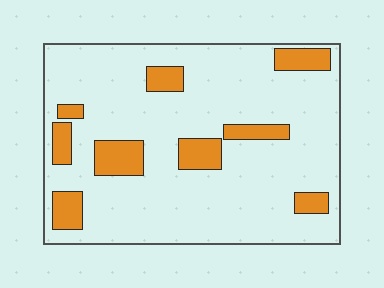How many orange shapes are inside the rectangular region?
9.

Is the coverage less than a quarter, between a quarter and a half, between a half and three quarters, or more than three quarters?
Less than a quarter.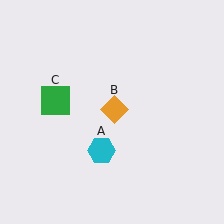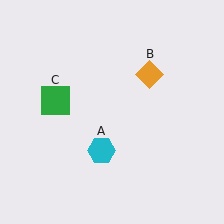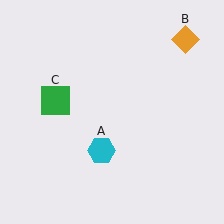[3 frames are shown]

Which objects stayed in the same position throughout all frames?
Cyan hexagon (object A) and green square (object C) remained stationary.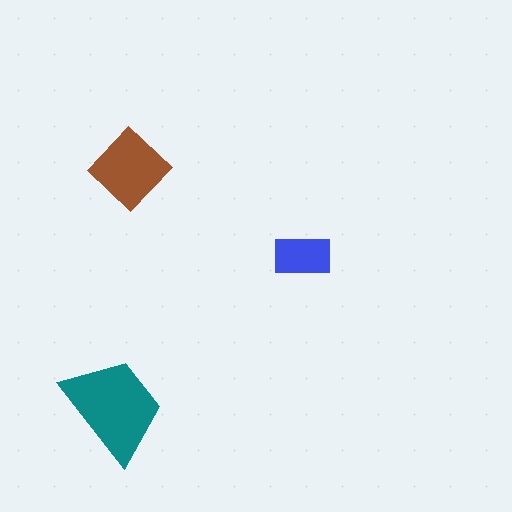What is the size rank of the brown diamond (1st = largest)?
2nd.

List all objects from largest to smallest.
The teal trapezoid, the brown diamond, the blue rectangle.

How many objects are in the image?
There are 3 objects in the image.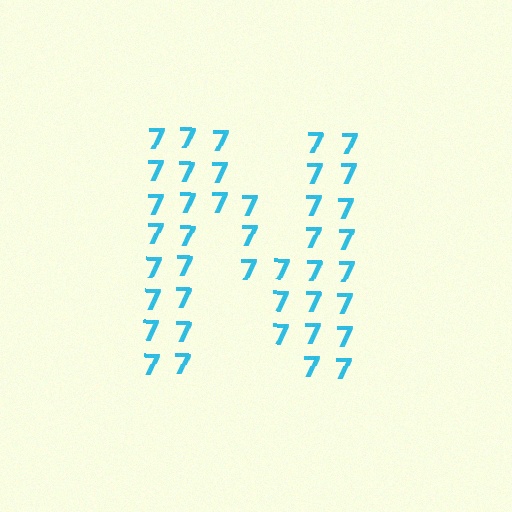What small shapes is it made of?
It is made of small digit 7's.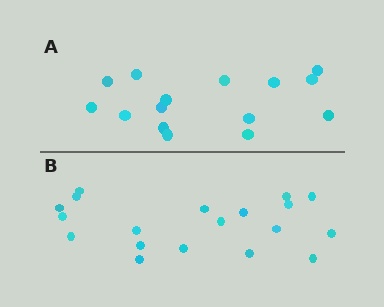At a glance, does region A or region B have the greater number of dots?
Region B (the bottom region) has more dots.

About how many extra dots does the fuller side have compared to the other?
Region B has about 4 more dots than region A.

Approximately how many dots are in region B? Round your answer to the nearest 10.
About 20 dots. (The exact count is 19, which rounds to 20.)